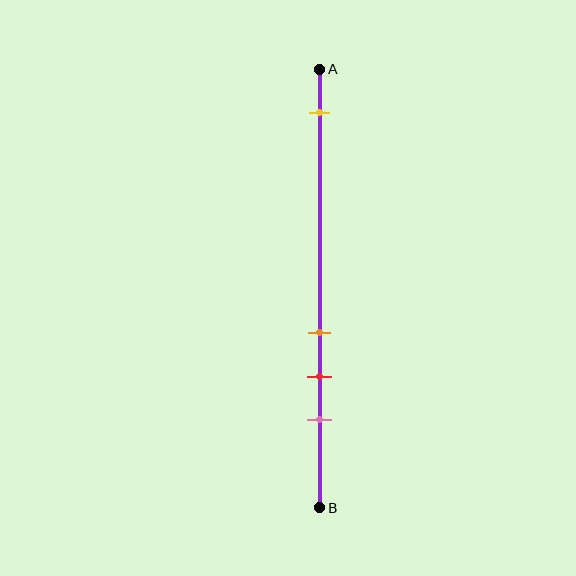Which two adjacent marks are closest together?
The orange and red marks are the closest adjacent pair.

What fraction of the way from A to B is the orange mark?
The orange mark is approximately 60% (0.6) of the way from A to B.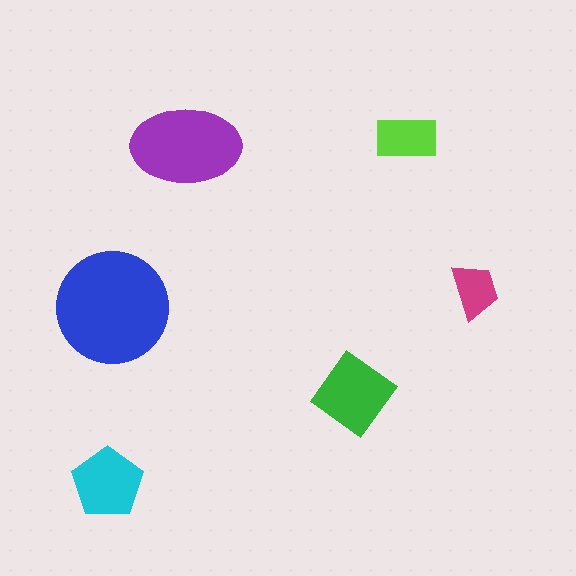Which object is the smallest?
The magenta trapezoid.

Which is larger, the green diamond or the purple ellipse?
The purple ellipse.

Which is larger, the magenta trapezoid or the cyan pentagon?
The cyan pentagon.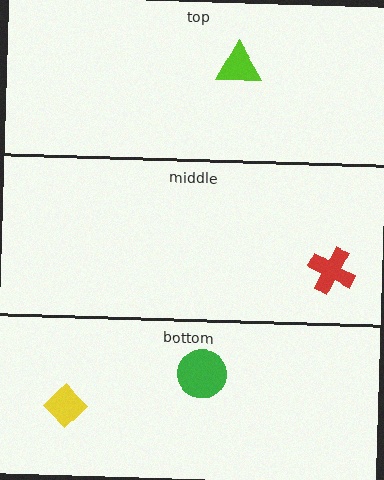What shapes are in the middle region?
The red cross.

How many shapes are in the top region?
1.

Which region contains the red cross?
The middle region.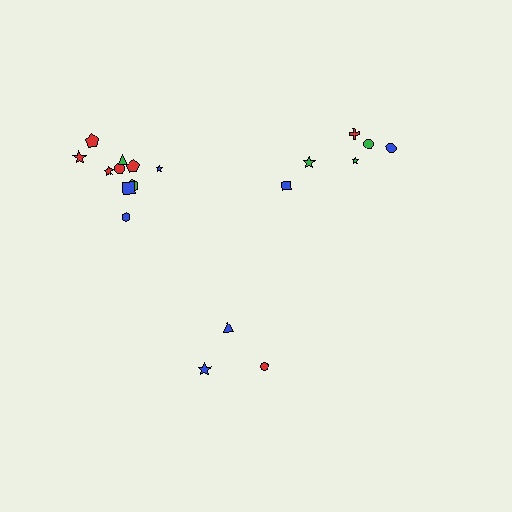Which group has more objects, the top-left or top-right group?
The top-left group.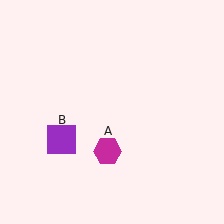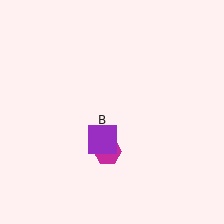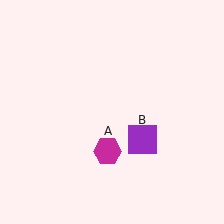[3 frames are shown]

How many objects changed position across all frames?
1 object changed position: purple square (object B).